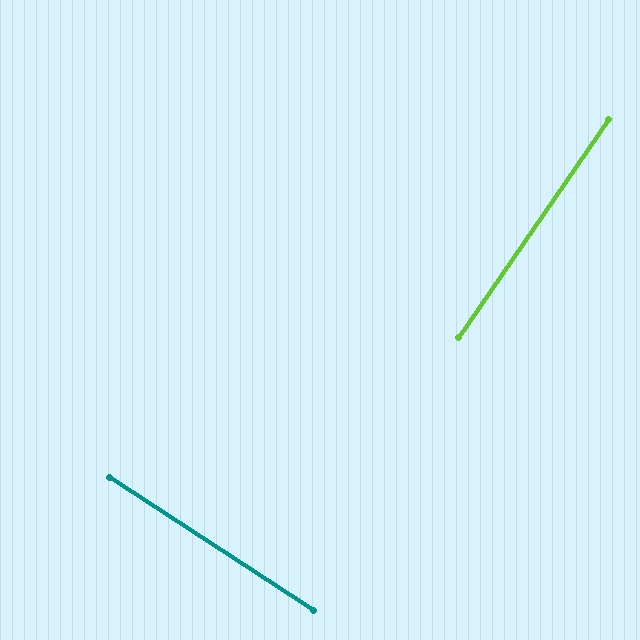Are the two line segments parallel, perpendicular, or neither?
Perpendicular — they meet at approximately 89°.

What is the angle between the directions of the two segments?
Approximately 89 degrees.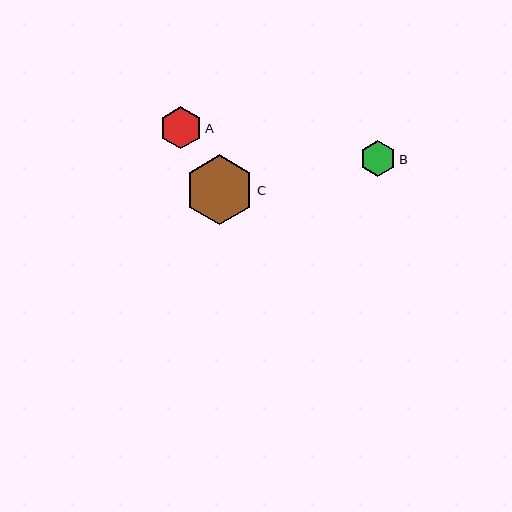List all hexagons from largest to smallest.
From largest to smallest: C, A, B.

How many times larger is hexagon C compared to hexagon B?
Hexagon C is approximately 2.0 times the size of hexagon B.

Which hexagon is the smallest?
Hexagon B is the smallest with a size of approximately 36 pixels.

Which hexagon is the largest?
Hexagon C is the largest with a size of approximately 70 pixels.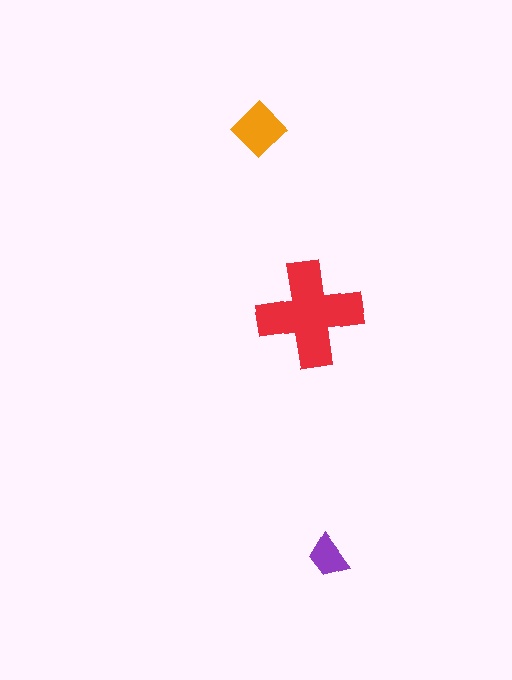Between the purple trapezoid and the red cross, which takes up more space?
The red cross.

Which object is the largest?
The red cross.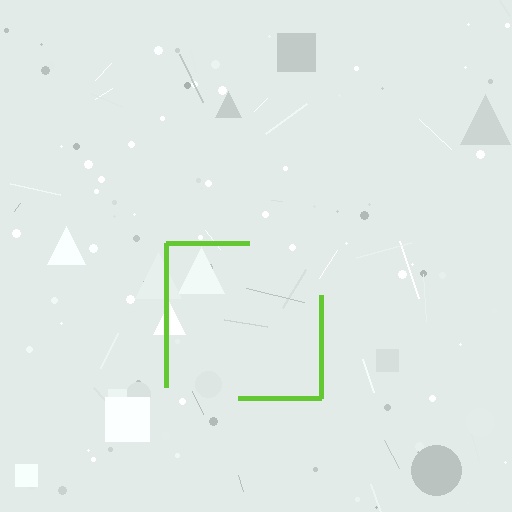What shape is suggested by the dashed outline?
The dashed outline suggests a square.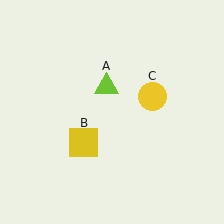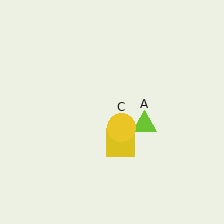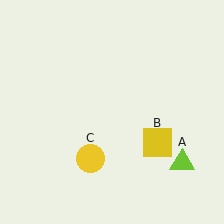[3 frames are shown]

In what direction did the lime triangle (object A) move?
The lime triangle (object A) moved down and to the right.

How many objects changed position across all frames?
3 objects changed position: lime triangle (object A), yellow square (object B), yellow circle (object C).